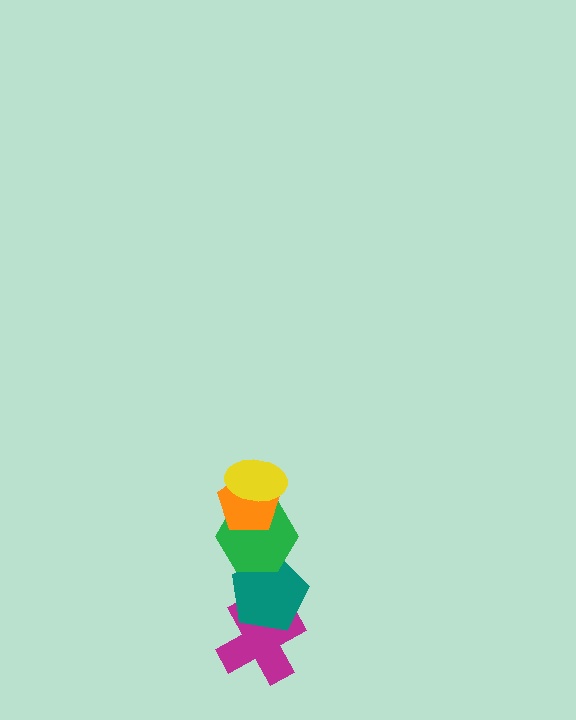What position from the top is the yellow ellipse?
The yellow ellipse is 1st from the top.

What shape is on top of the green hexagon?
The orange pentagon is on top of the green hexagon.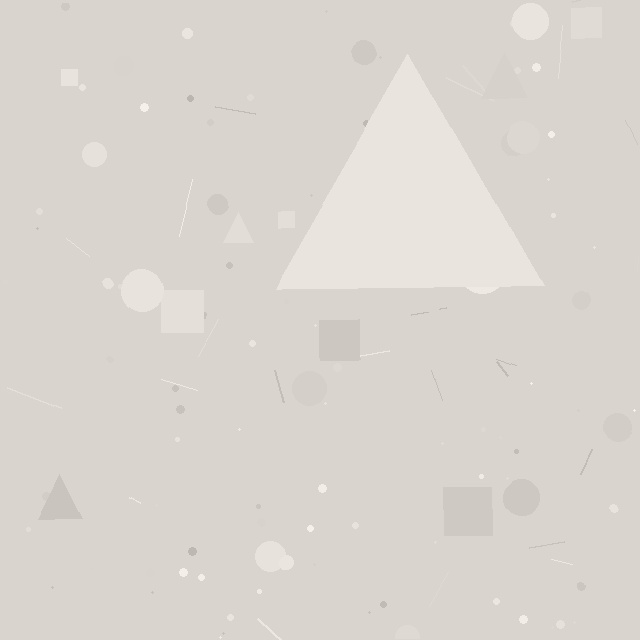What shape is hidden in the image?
A triangle is hidden in the image.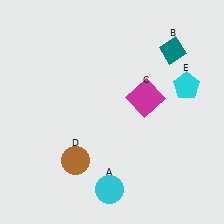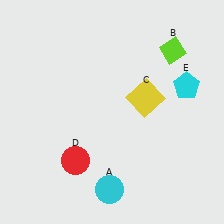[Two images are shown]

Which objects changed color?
B changed from teal to lime. C changed from magenta to yellow. D changed from brown to red.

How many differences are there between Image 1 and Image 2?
There are 3 differences between the two images.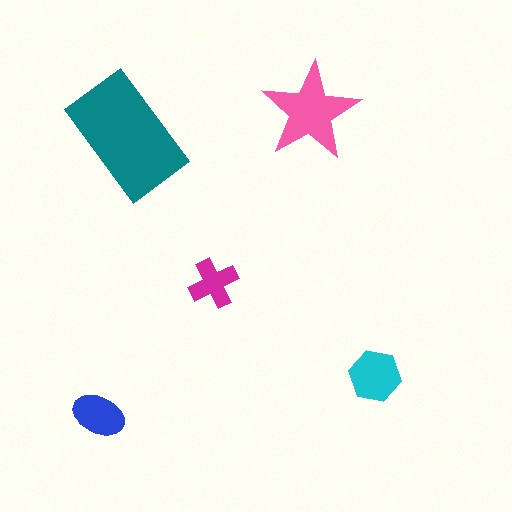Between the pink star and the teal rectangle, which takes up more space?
The teal rectangle.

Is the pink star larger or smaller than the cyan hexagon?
Larger.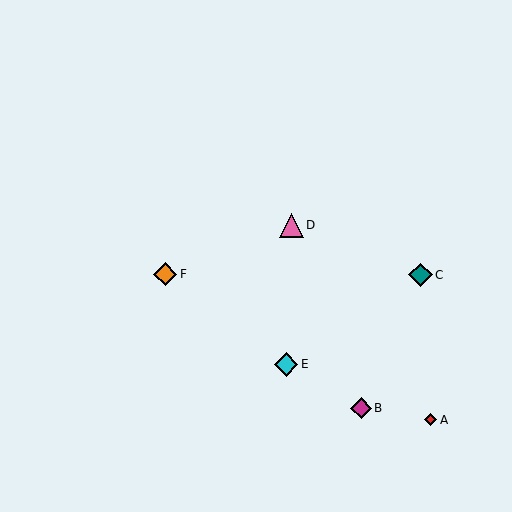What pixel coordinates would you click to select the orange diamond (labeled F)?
Click at (165, 274) to select the orange diamond F.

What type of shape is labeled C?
Shape C is a teal diamond.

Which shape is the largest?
The pink triangle (labeled D) is the largest.